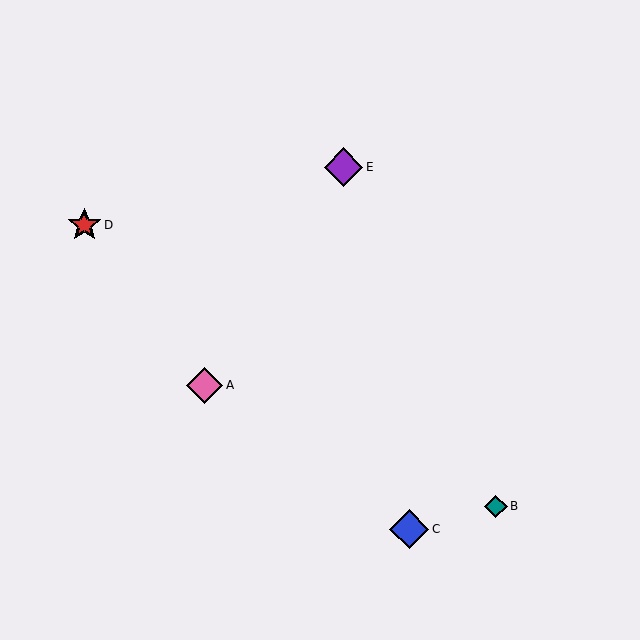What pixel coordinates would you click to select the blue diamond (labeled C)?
Click at (409, 529) to select the blue diamond C.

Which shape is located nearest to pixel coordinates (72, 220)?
The red star (labeled D) at (84, 225) is nearest to that location.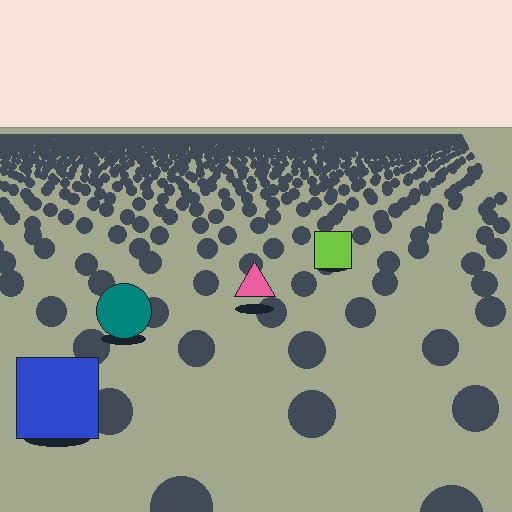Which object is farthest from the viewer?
The lime square is farthest from the viewer. It appears smaller and the ground texture around it is denser.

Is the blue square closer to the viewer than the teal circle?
Yes. The blue square is closer — you can tell from the texture gradient: the ground texture is coarser near it.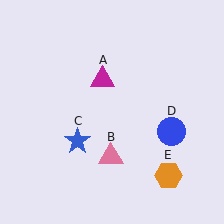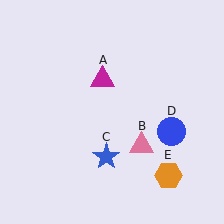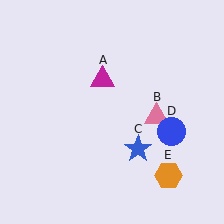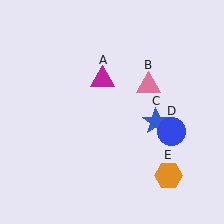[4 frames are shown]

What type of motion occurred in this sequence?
The pink triangle (object B), blue star (object C) rotated counterclockwise around the center of the scene.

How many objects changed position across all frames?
2 objects changed position: pink triangle (object B), blue star (object C).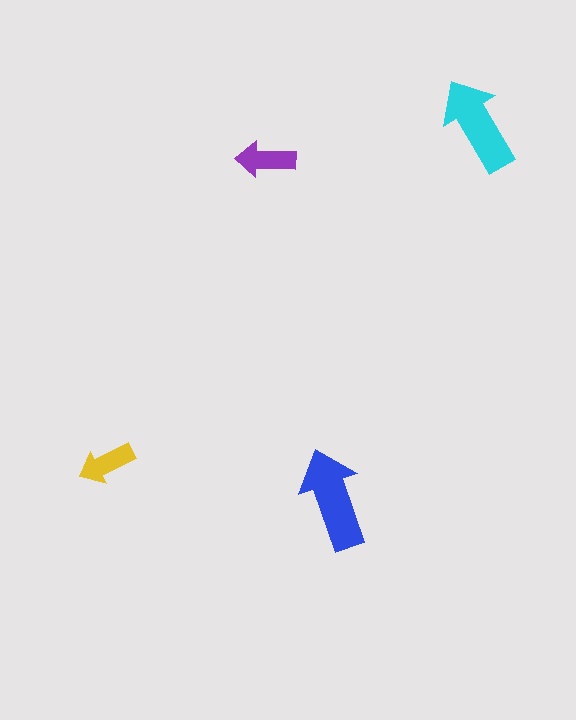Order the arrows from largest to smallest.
the blue one, the cyan one, the purple one, the yellow one.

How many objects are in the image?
There are 4 objects in the image.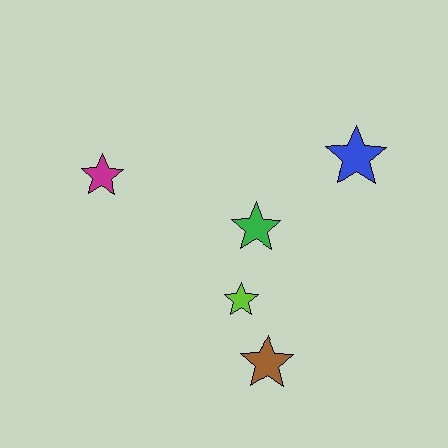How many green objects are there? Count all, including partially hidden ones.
There is 1 green object.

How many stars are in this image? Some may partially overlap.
There are 5 stars.